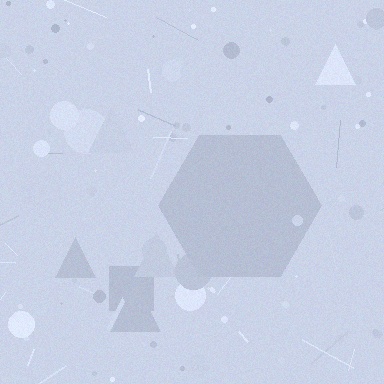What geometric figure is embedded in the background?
A hexagon is embedded in the background.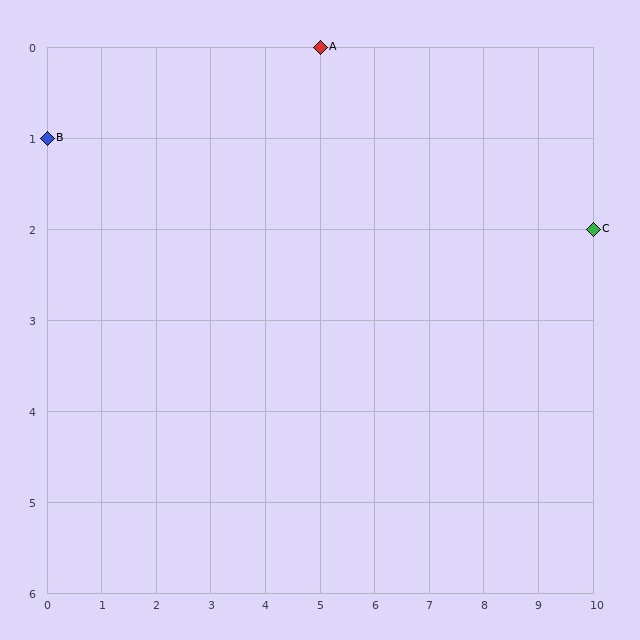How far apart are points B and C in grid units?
Points B and C are 10 columns and 1 row apart (about 10.0 grid units diagonally).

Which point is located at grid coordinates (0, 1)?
Point B is at (0, 1).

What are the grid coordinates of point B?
Point B is at grid coordinates (0, 1).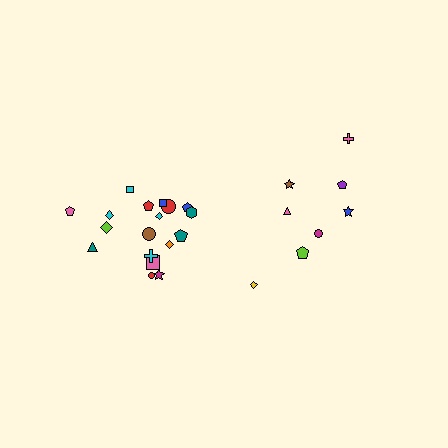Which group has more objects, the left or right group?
The left group.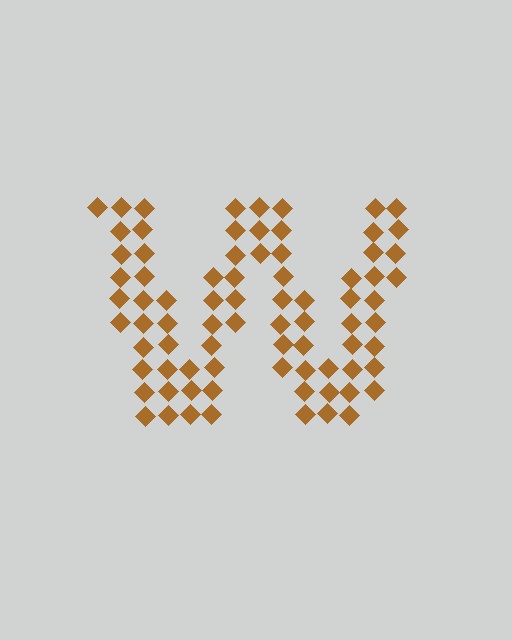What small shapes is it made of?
It is made of small diamonds.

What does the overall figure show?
The overall figure shows the letter W.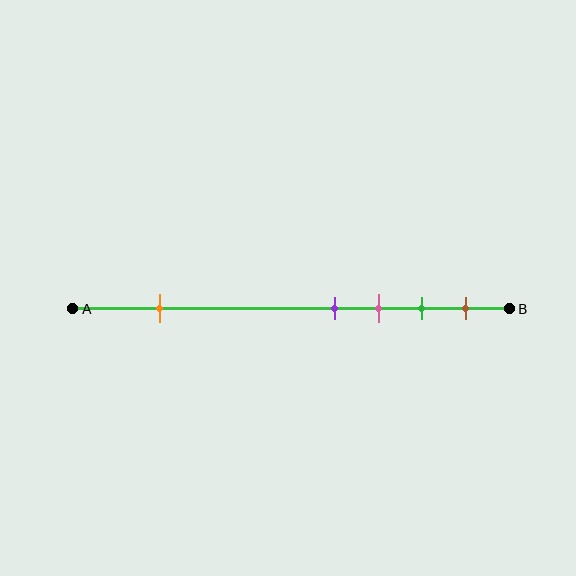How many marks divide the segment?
There are 5 marks dividing the segment.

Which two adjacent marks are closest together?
The purple and pink marks are the closest adjacent pair.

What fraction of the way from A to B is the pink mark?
The pink mark is approximately 70% (0.7) of the way from A to B.